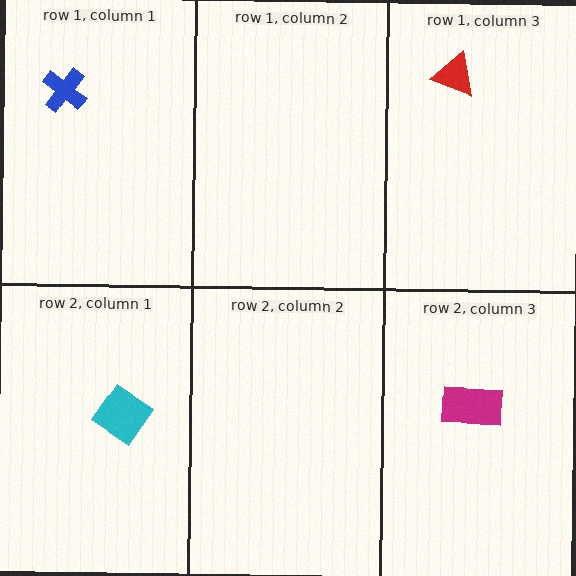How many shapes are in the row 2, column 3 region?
1.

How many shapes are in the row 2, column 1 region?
1.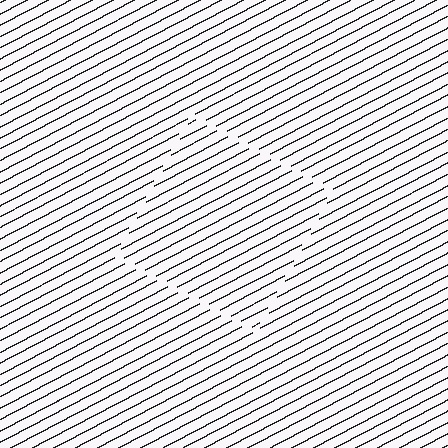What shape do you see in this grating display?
An illusory square. The interior of the shape contains the same grating, shifted by half a period — the contour is defined by the phase discontinuity where line-ends from the inner and outer gratings abut.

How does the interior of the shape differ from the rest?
The interior of the shape contains the same grating, shifted by half a period — the contour is defined by the phase discontinuity where line-ends from the inner and outer gratings abut.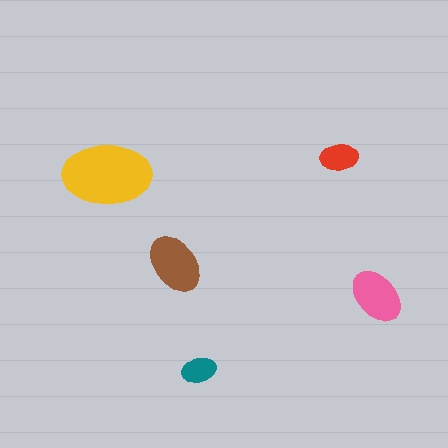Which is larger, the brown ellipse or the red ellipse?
The brown one.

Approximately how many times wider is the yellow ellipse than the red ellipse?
About 2.5 times wider.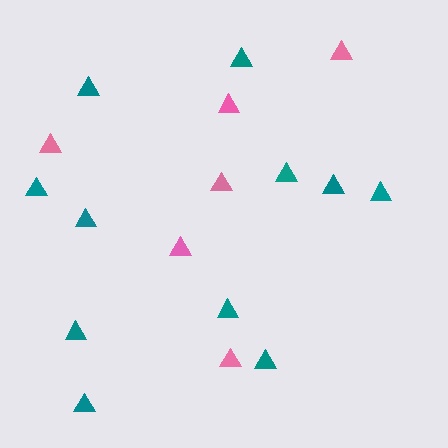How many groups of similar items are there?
There are 2 groups: one group of pink triangles (6) and one group of teal triangles (11).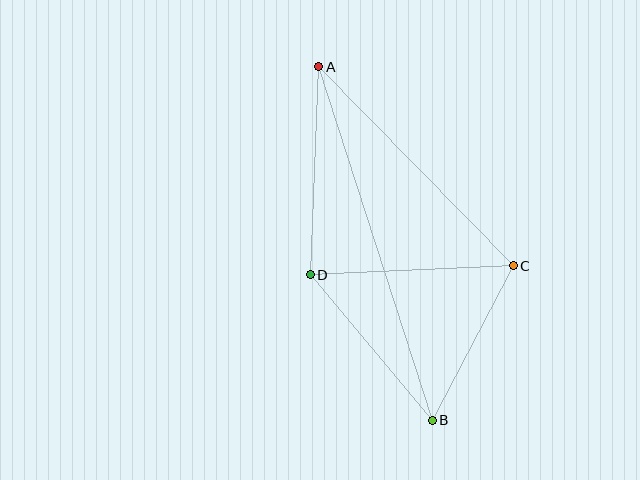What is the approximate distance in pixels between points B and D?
The distance between B and D is approximately 190 pixels.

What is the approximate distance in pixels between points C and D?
The distance between C and D is approximately 203 pixels.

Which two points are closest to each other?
Points B and C are closest to each other.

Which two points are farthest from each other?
Points A and B are farthest from each other.